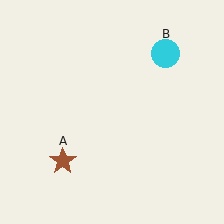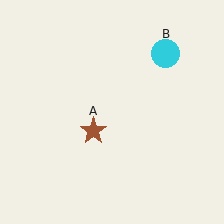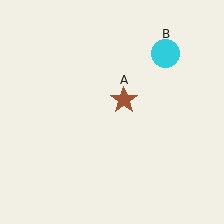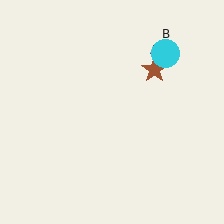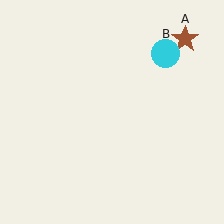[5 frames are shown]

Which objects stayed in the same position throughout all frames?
Cyan circle (object B) remained stationary.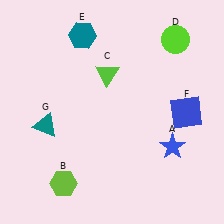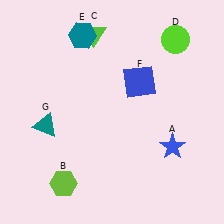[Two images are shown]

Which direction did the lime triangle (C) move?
The lime triangle (C) moved up.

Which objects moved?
The objects that moved are: the lime triangle (C), the blue square (F).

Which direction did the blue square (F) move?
The blue square (F) moved left.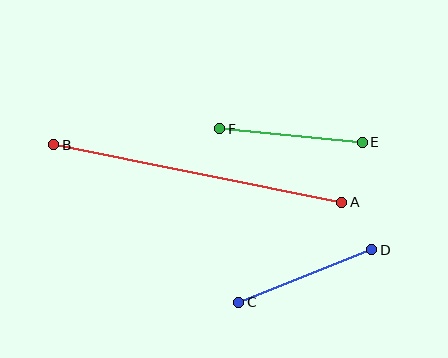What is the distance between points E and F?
The distance is approximately 143 pixels.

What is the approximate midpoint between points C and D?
The midpoint is at approximately (305, 276) pixels.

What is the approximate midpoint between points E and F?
The midpoint is at approximately (291, 136) pixels.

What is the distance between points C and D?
The distance is approximately 143 pixels.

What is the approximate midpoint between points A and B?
The midpoint is at approximately (198, 174) pixels.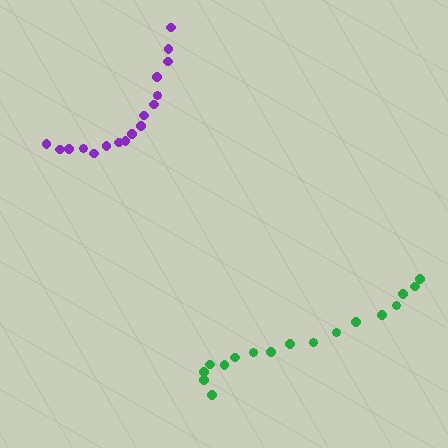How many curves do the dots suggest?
There are 2 distinct paths.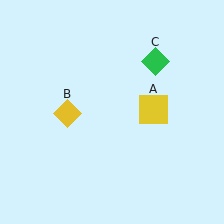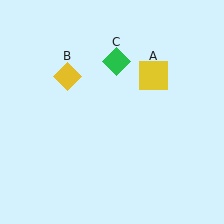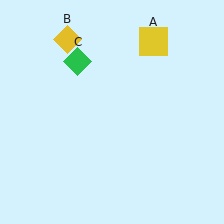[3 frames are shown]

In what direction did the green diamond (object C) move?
The green diamond (object C) moved left.